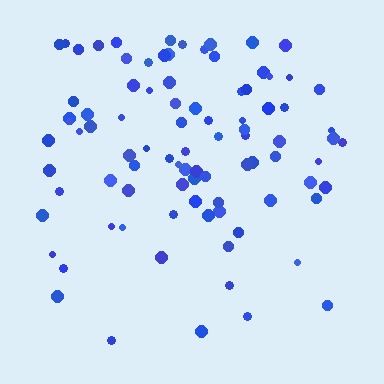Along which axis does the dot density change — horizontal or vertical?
Vertical.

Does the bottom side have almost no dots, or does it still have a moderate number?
Still a moderate number, just noticeably fewer than the top.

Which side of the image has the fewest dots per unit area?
The bottom.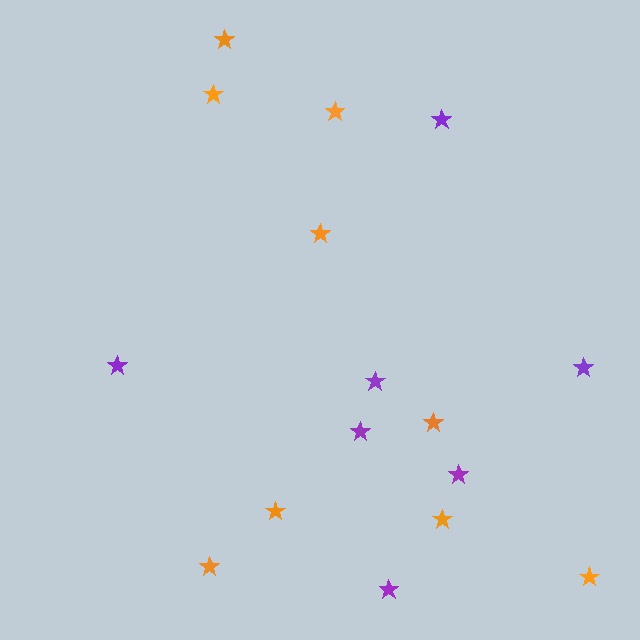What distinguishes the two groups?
There are 2 groups: one group of purple stars (7) and one group of orange stars (9).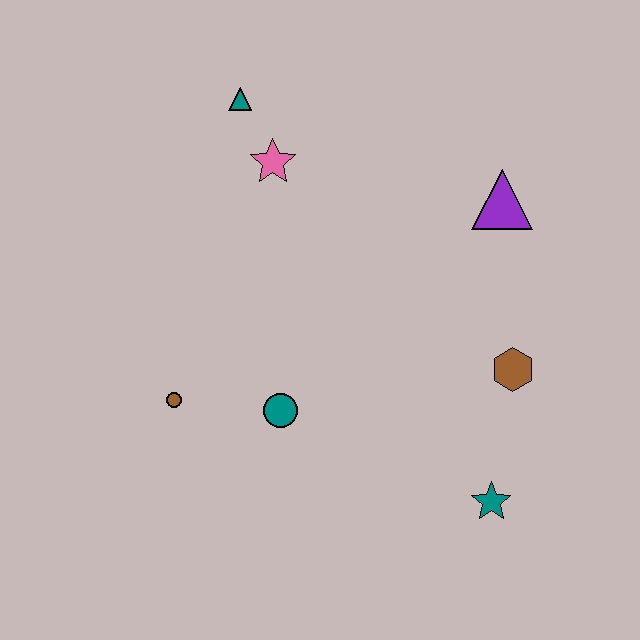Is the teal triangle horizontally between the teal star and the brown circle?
Yes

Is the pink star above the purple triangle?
Yes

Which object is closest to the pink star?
The teal triangle is closest to the pink star.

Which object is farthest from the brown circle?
The purple triangle is farthest from the brown circle.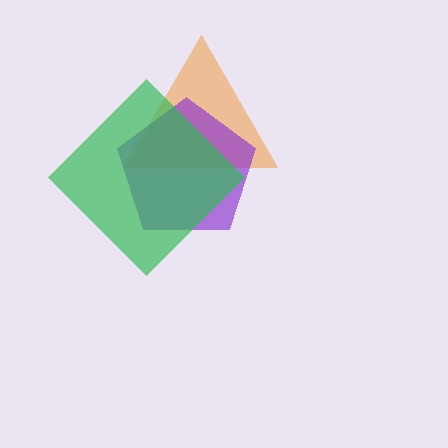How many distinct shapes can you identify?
There are 3 distinct shapes: an orange triangle, a purple pentagon, a green diamond.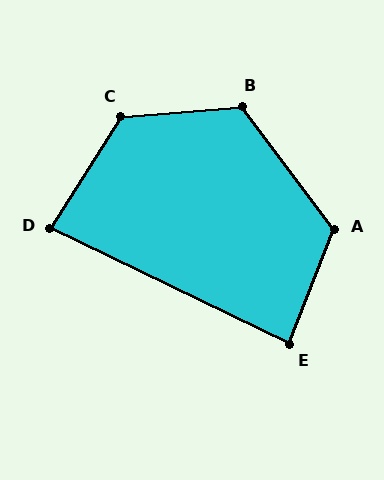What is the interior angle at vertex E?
Approximately 85 degrees (approximately right).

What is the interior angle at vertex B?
Approximately 122 degrees (obtuse).